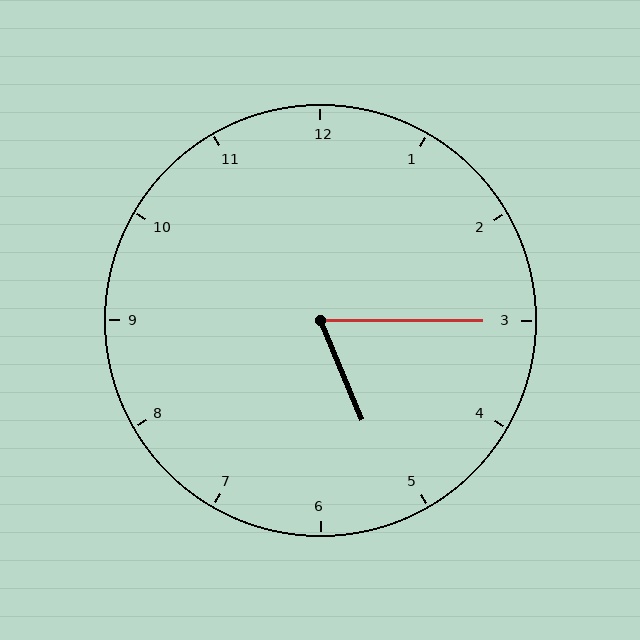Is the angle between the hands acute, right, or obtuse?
It is acute.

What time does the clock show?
5:15.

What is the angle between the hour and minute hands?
Approximately 68 degrees.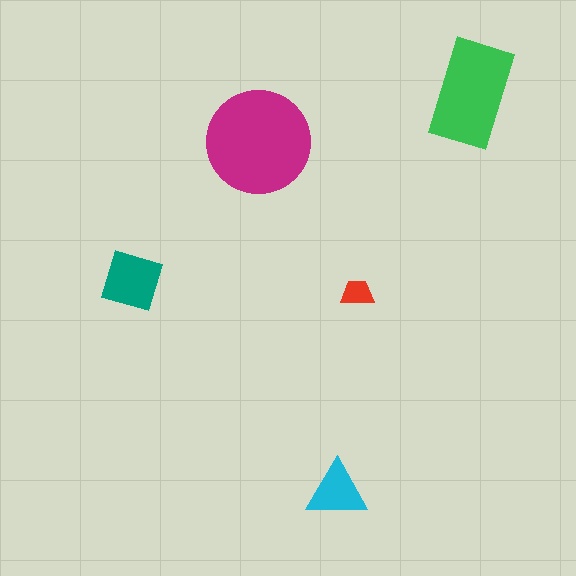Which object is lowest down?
The cyan triangle is bottommost.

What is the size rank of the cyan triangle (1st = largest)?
4th.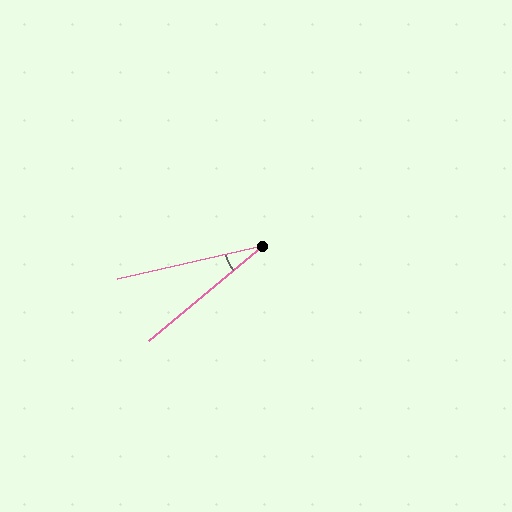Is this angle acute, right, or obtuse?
It is acute.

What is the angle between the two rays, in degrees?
Approximately 27 degrees.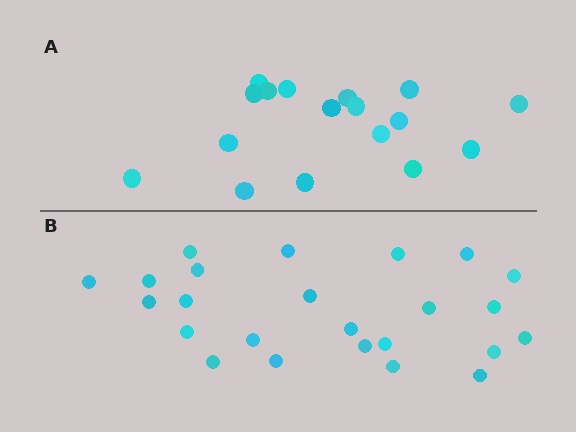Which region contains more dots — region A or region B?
Region B (the bottom region) has more dots.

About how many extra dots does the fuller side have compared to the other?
Region B has roughly 8 or so more dots than region A.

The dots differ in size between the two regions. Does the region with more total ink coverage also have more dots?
No. Region A has more total ink coverage because its dots are larger, but region B actually contains more individual dots. Total area can be misleading — the number of items is what matters here.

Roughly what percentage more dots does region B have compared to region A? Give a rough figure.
About 40% more.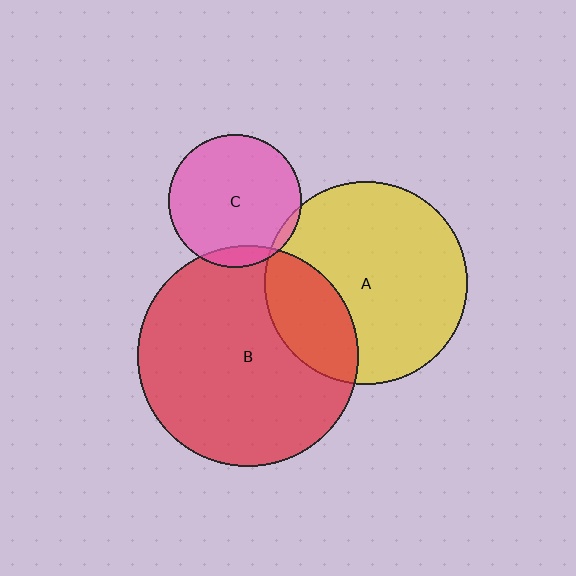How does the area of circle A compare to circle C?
Approximately 2.3 times.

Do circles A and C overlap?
Yes.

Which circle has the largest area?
Circle B (red).